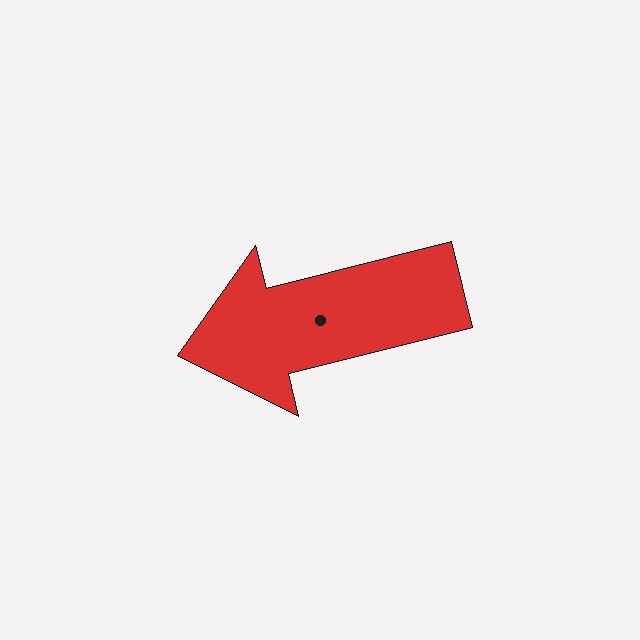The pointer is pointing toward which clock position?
Roughly 9 o'clock.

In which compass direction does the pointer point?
West.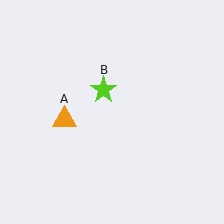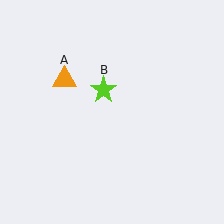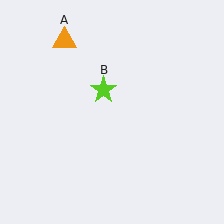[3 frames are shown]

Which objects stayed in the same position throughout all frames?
Lime star (object B) remained stationary.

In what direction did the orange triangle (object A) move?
The orange triangle (object A) moved up.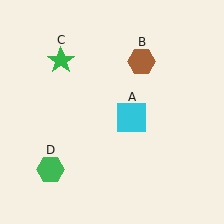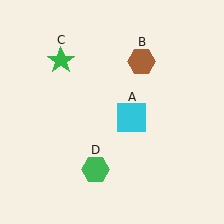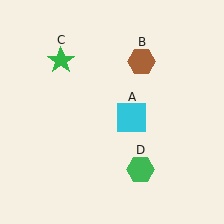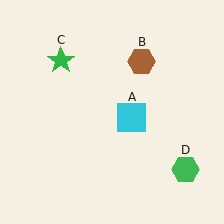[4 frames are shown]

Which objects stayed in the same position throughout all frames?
Cyan square (object A) and brown hexagon (object B) and green star (object C) remained stationary.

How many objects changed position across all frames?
1 object changed position: green hexagon (object D).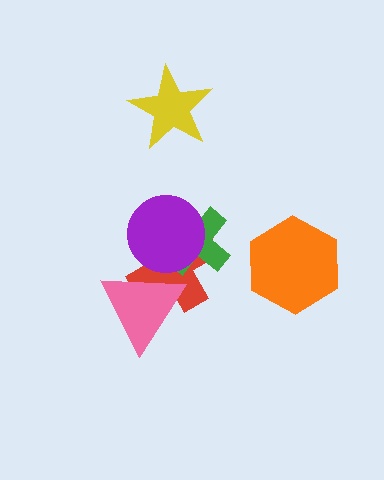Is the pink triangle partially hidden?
No, no other shape covers it.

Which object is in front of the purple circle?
The pink triangle is in front of the purple circle.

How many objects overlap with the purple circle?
3 objects overlap with the purple circle.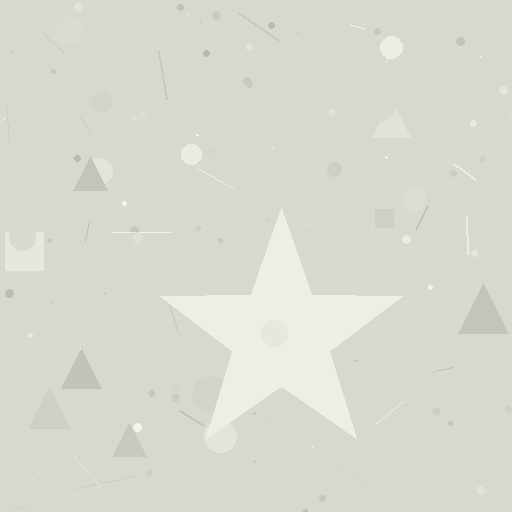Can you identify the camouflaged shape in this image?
The camouflaged shape is a star.